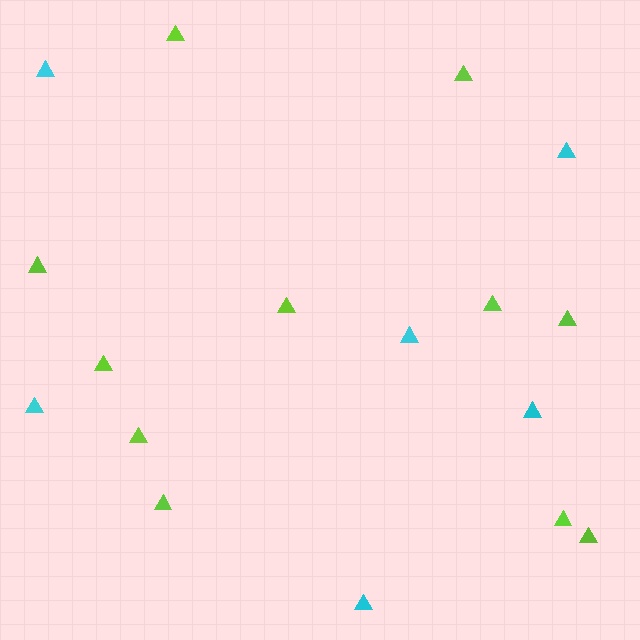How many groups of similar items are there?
There are 2 groups: one group of cyan triangles (6) and one group of lime triangles (11).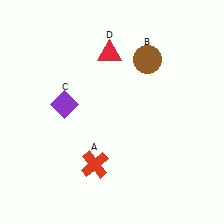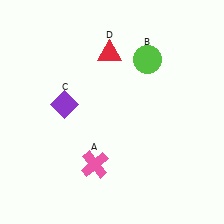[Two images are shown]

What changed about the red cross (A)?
In Image 1, A is red. In Image 2, it changed to pink.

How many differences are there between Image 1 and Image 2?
There are 2 differences between the two images.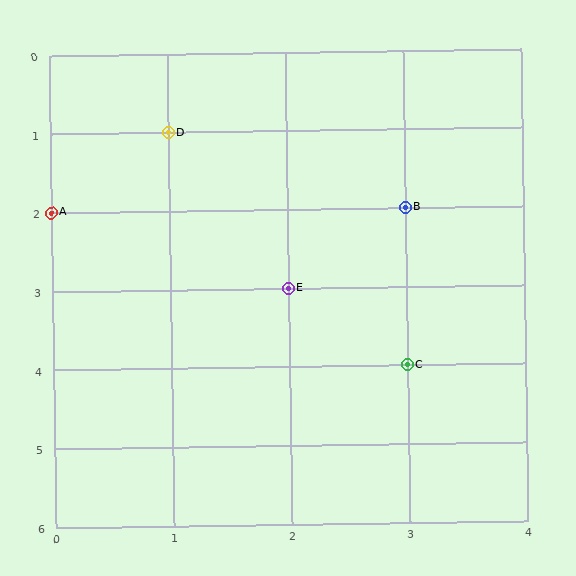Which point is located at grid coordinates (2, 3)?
Point E is at (2, 3).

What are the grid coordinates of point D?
Point D is at grid coordinates (1, 1).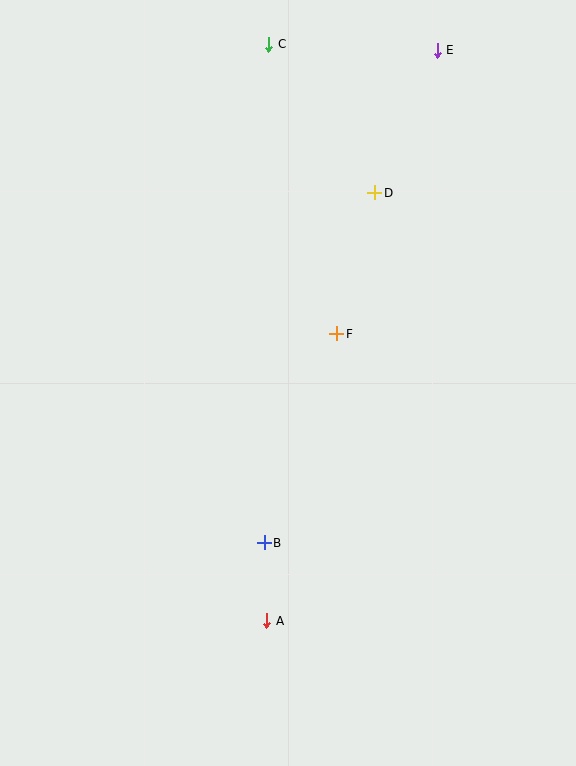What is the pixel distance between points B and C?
The distance between B and C is 499 pixels.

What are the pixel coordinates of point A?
Point A is at (267, 621).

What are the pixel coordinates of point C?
Point C is at (269, 44).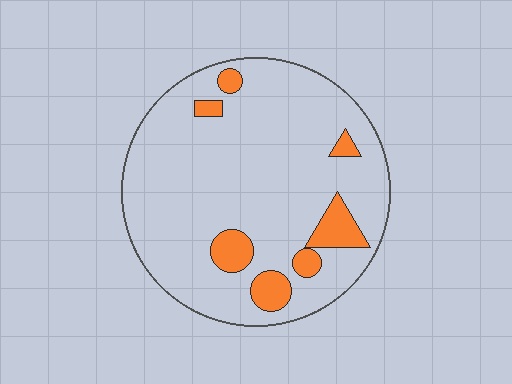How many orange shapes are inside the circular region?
7.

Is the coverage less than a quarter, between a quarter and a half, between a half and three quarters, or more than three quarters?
Less than a quarter.